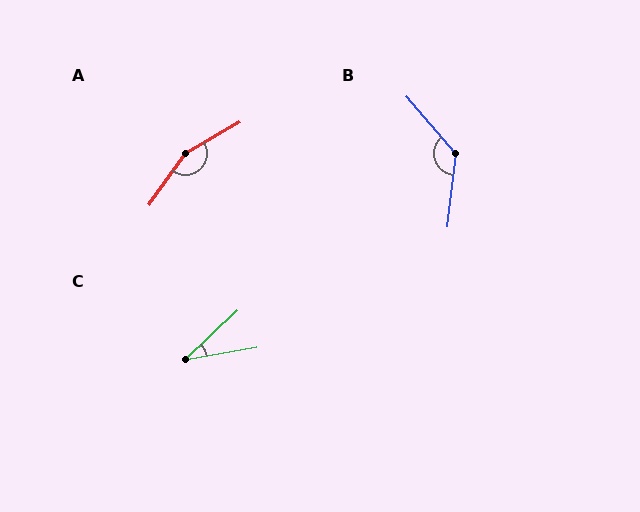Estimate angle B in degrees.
Approximately 133 degrees.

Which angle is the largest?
A, at approximately 156 degrees.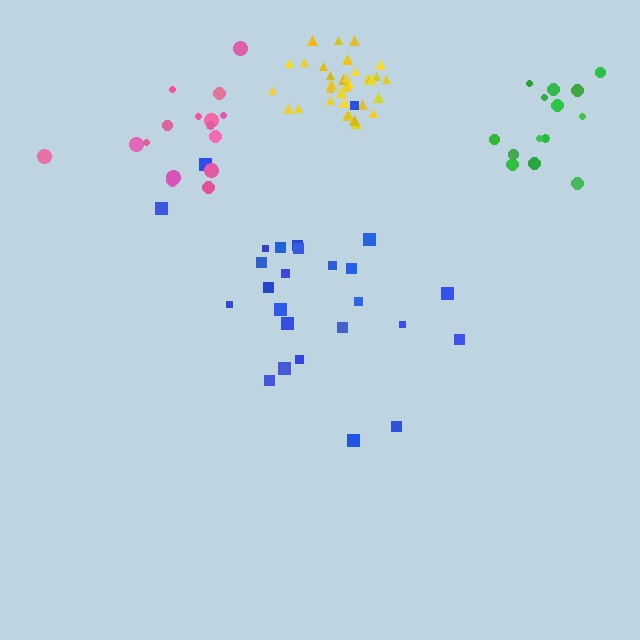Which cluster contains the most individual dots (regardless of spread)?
Yellow (34).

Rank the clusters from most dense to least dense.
yellow, green, pink, blue.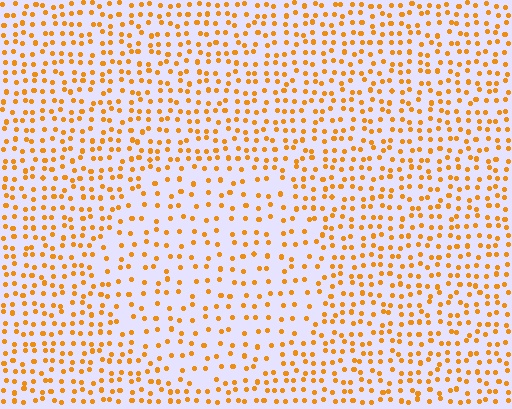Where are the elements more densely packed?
The elements are more densely packed outside the circle boundary.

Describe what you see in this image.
The image contains small orange elements arranged at two different densities. A circle-shaped region is visible where the elements are less densely packed than the surrounding area.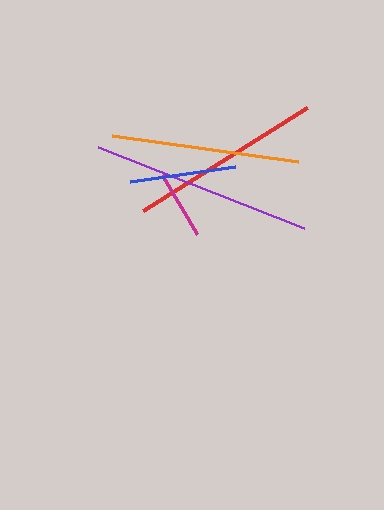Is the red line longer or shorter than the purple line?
The purple line is longer than the red line.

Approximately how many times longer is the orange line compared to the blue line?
The orange line is approximately 1.8 times the length of the blue line.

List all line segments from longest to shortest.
From longest to shortest: purple, red, orange, blue, magenta.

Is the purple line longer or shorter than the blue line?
The purple line is longer than the blue line.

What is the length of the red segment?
The red segment is approximately 194 pixels long.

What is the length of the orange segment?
The orange segment is approximately 188 pixels long.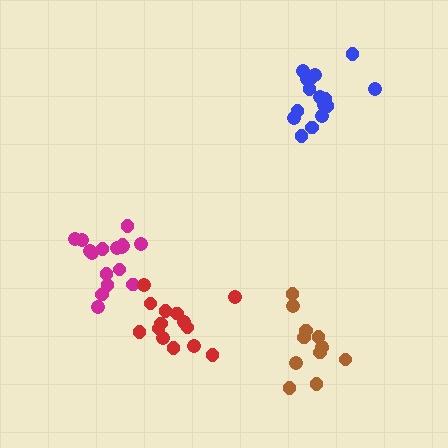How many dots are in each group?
Group 1: 17 dots, Group 2: 14 dots, Group 3: 16 dots, Group 4: 12 dots (59 total).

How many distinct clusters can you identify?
There are 4 distinct clusters.